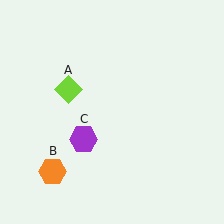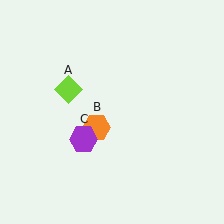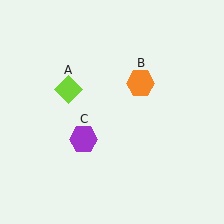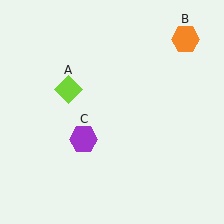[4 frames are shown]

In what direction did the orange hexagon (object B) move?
The orange hexagon (object B) moved up and to the right.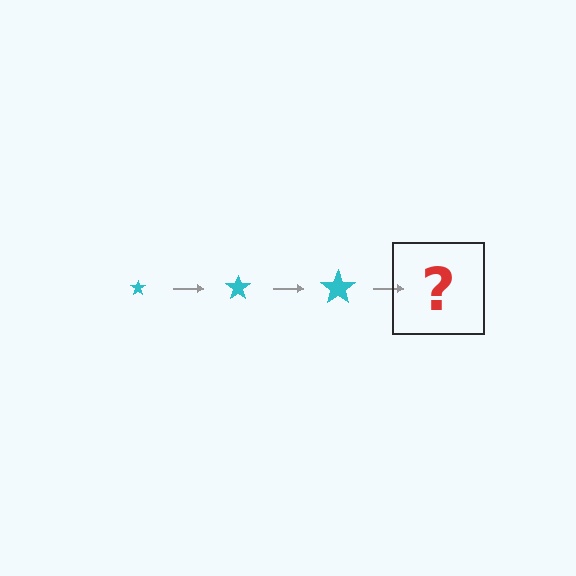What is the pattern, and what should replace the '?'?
The pattern is that the star gets progressively larger each step. The '?' should be a cyan star, larger than the previous one.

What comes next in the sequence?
The next element should be a cyan star, larger than the previous one.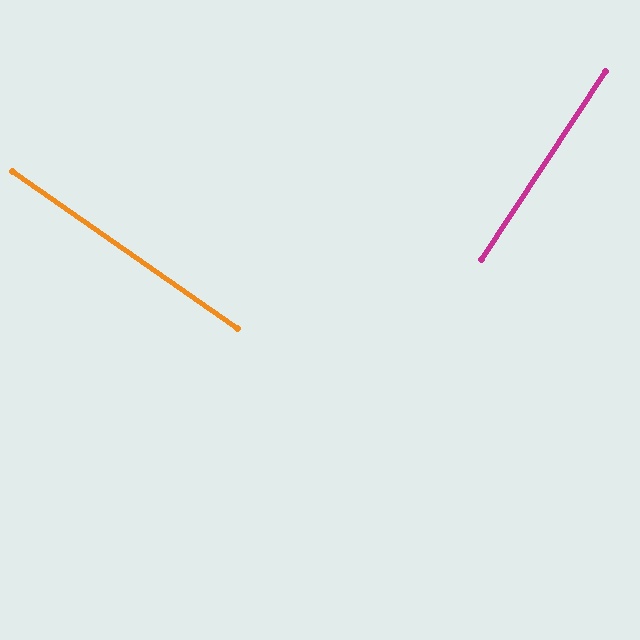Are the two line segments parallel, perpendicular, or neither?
Perpendicular — they meet at approximately 88°.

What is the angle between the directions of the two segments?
Approximately 88 degrees.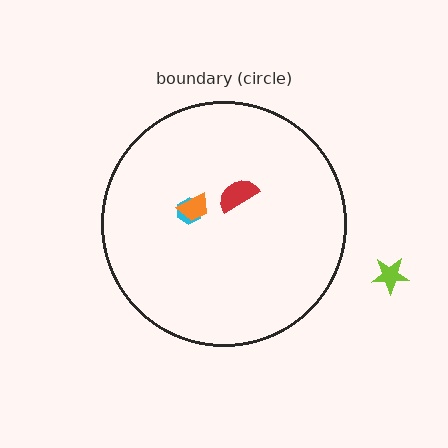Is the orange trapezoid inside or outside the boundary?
Inside.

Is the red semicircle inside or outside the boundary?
Inside.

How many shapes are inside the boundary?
3 inside, 1 outside.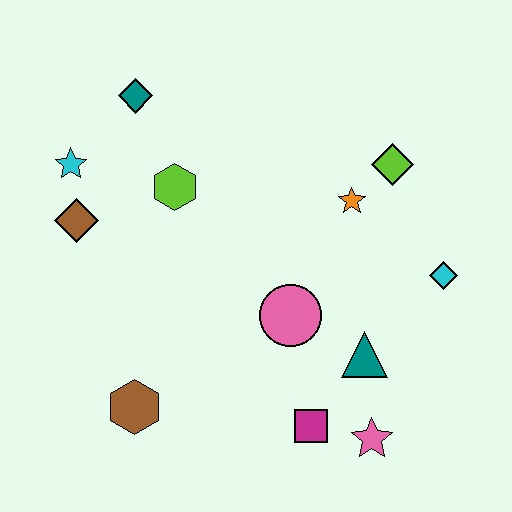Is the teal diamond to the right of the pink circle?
No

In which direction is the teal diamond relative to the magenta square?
The teal diamond is above the magenta square.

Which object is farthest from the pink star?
The teal diamond is farthest from the pink star.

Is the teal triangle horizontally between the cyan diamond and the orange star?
Yes